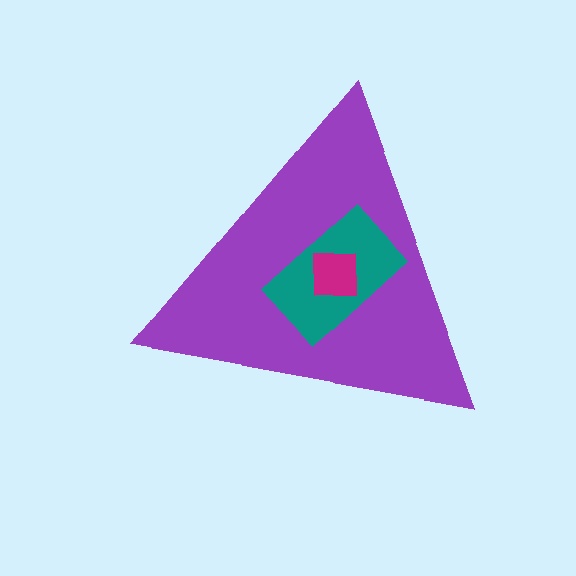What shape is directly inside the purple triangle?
The teal rectangle.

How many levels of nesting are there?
3.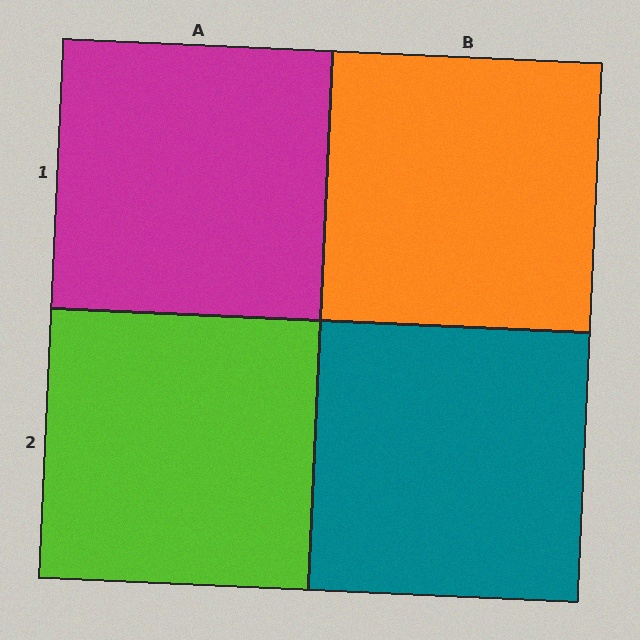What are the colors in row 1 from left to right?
Magenta, orange.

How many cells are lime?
1 cell is lime.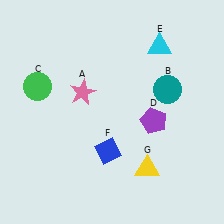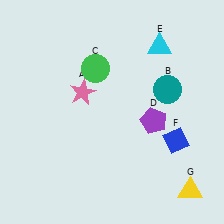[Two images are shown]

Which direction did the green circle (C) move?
The green circle (C) moved right.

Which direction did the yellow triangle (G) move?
The yellow triangle (G) moved right.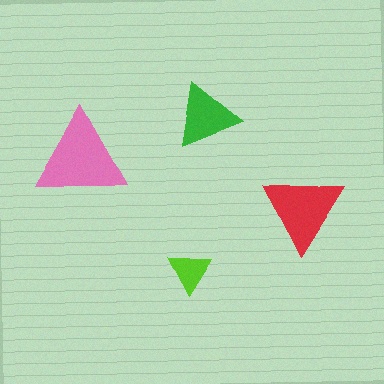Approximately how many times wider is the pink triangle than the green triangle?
About 1.5 times wider.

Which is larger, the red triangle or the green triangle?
The red one.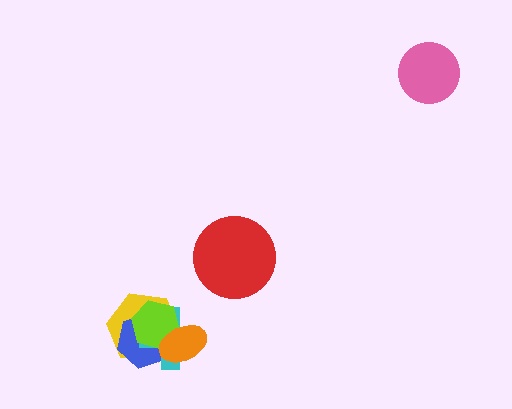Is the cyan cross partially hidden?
Yes, it is partially covered by another shape.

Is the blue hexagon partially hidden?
Yes, it is partially covered by another shape.